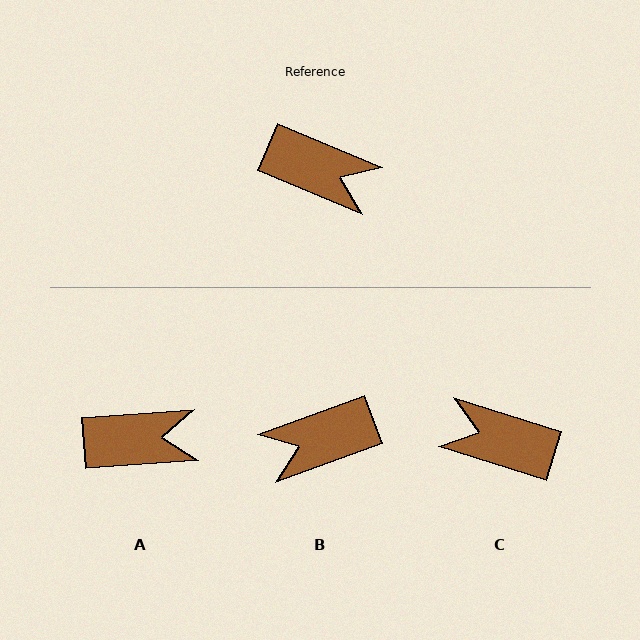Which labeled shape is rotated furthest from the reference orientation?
C, about 174 degrees away.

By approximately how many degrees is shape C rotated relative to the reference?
Approximately 174 degrees clockwise.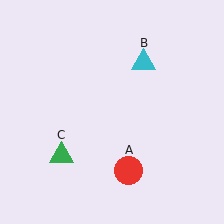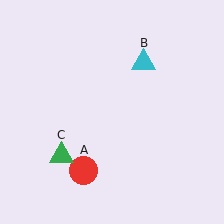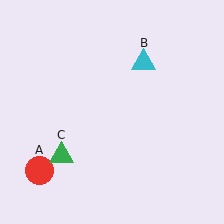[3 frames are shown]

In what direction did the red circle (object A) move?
The red circle (object A) moved left.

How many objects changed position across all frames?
1 object changed position: red circle (object A).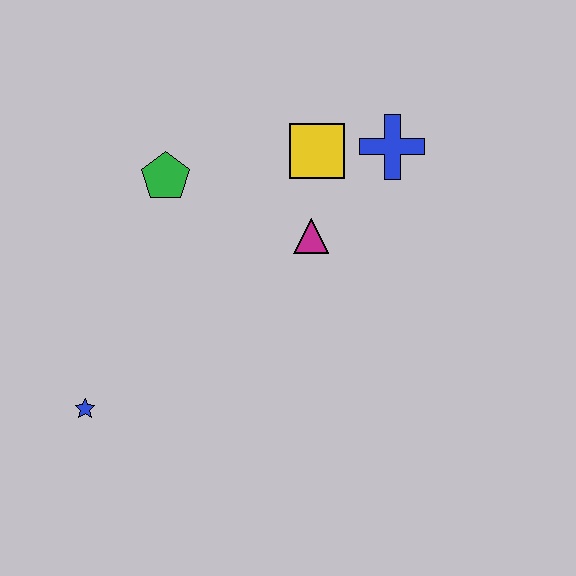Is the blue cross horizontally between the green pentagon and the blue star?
No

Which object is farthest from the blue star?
The blue cross is farthest from the blue star.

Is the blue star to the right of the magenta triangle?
No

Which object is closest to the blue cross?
The yellow square is closest to the blue cross.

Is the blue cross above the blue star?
Yes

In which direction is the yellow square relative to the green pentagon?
The yellow square is to the right of the green pentagon.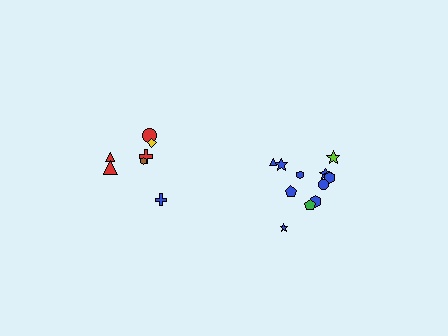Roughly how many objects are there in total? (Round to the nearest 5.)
Roughly 20 objects in total.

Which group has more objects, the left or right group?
The right group.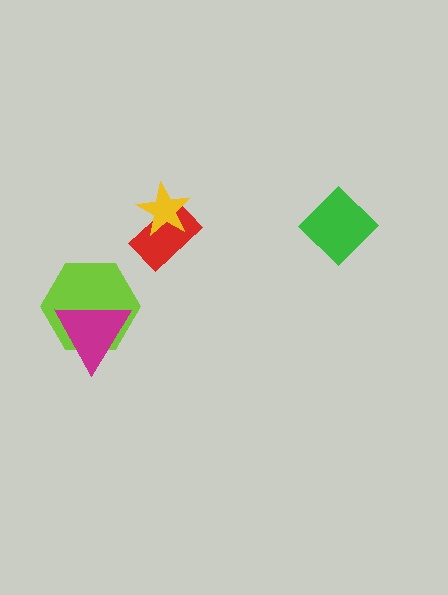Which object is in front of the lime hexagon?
The magenta triangle is in front of the lime hexagon.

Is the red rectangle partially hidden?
Yes, it is partially covered by another shape.